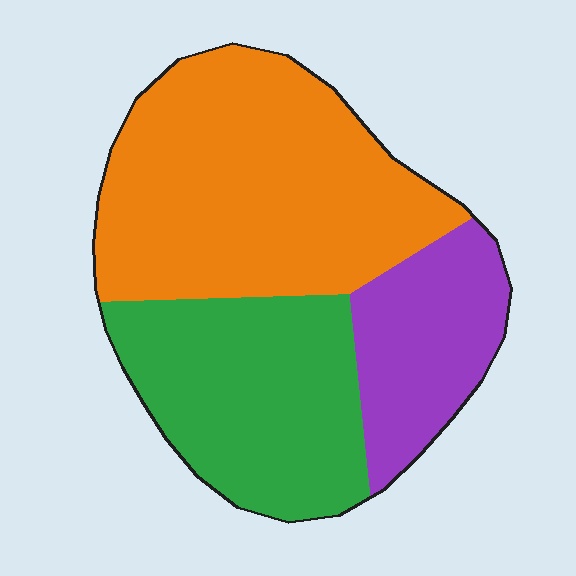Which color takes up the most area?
Orange, at roughly 50%.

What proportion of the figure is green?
Green takes up between a sixth and a third of the figure.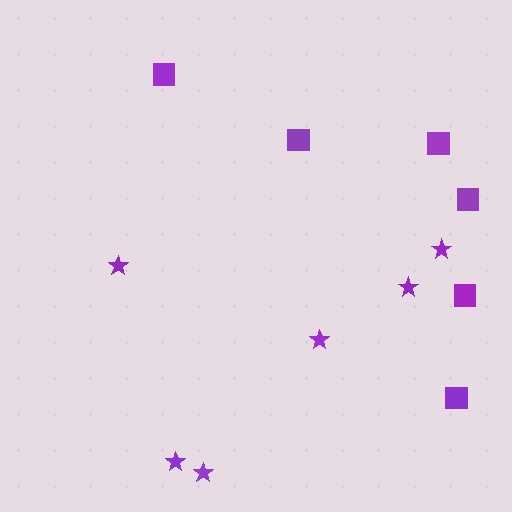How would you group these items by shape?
There are 2 groups: one group of stars (6) and one group of squares (6).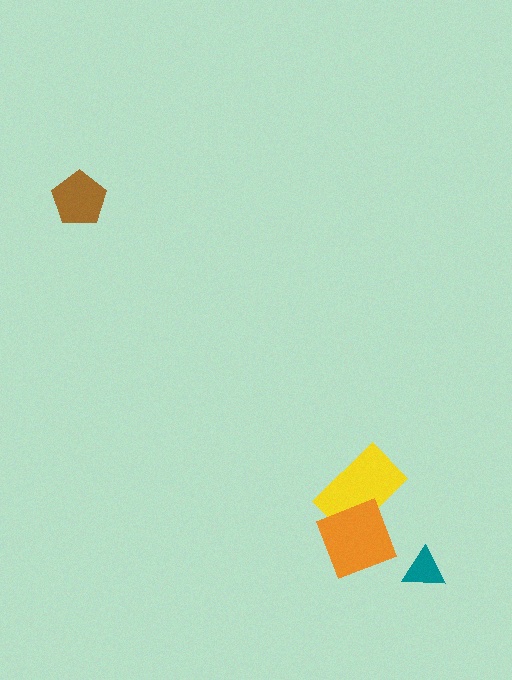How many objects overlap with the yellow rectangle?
1 object overlaps with the yellow rectangle.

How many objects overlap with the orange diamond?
1 object overlaps with the orange diamond.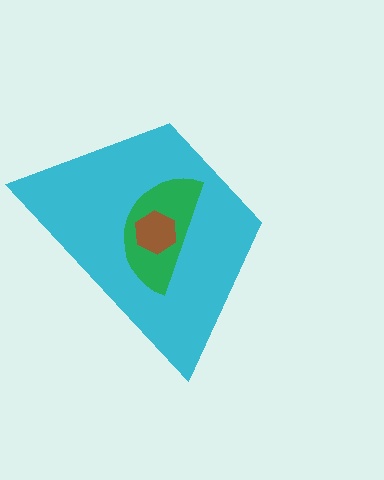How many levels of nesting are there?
3.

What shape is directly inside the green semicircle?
The brown hexagon.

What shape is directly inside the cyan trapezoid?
The green semicircle.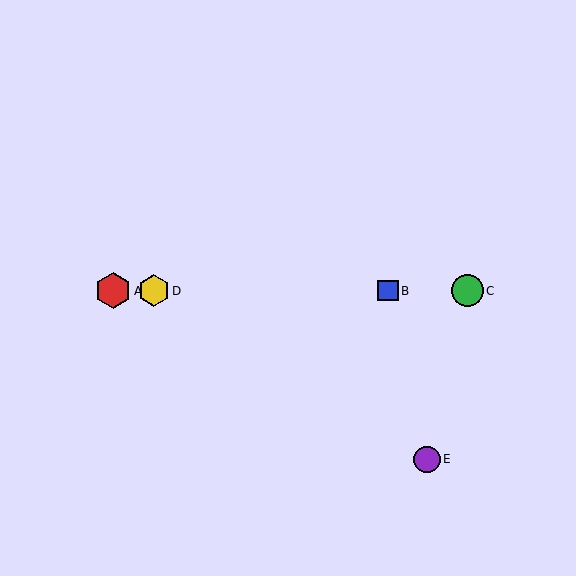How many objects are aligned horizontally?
4 objects (A, B, C, D) are aligned horizontally.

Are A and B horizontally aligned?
Yes, both are at y≈291.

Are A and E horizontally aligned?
No, A is at y≈291 and E is at y≈459.